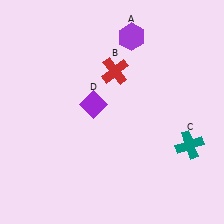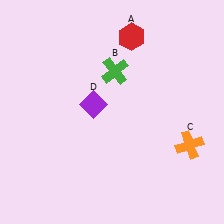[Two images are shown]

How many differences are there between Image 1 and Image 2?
There are 3 differences between the two images.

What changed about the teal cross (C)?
In Image 1, C is teal. In Image 2, it changed to orange.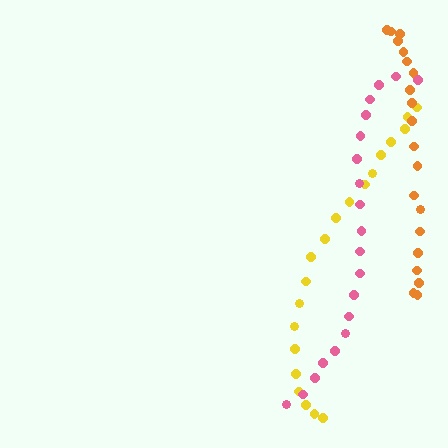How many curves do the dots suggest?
There are 3 distinct paths.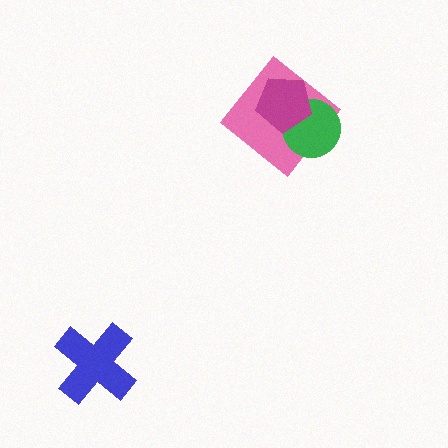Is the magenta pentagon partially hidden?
No, no other shape covers it.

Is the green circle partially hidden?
Yes, it is partially covered by another shape.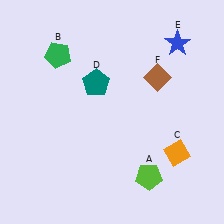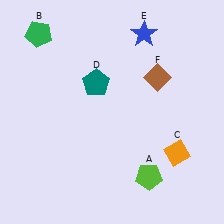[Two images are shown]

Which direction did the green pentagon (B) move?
The green pentagon (B) moved up.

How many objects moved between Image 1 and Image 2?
2 objects moved between the two images.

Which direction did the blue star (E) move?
The blue star (E) moved left.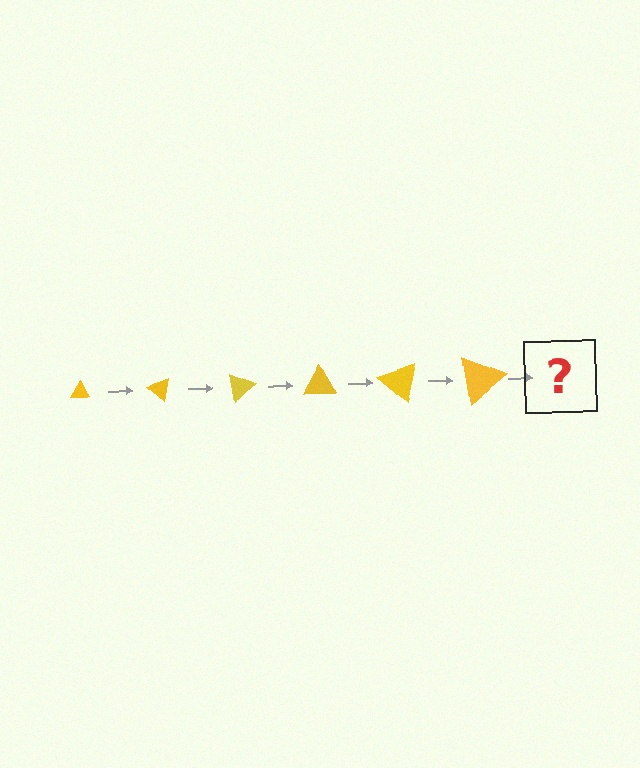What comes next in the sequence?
The next element should be a triangle, larger than the previous one and rotated 240 degrees from the start.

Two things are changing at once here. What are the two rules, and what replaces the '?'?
The two rules are that the triangle grows larger each step and it rotates 40 degrees each step. The '?' should be a triangle, larger than the previous one and rotated 240 degrees from the start.